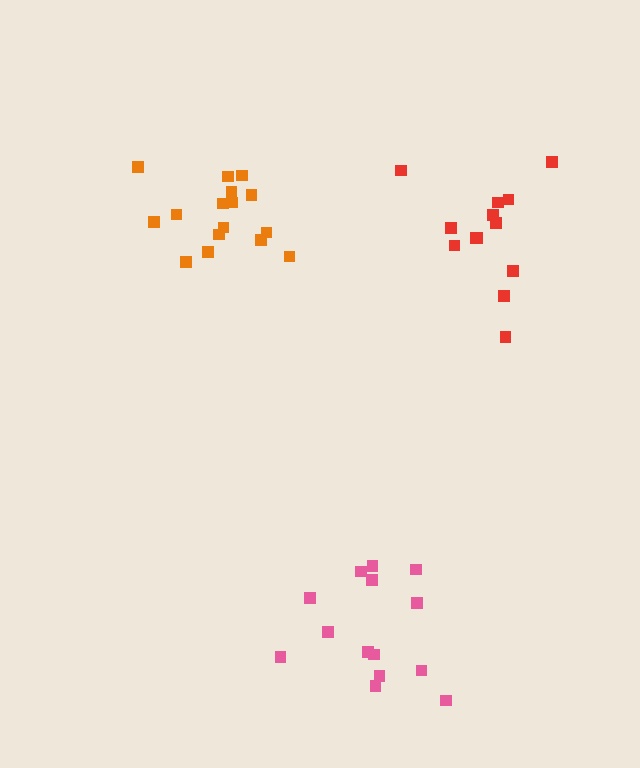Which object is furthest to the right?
The red cluster is rightmost.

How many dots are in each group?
Group 1: 16 dots, Group 2: 14 dots, Group 3: 13 dots (43 total).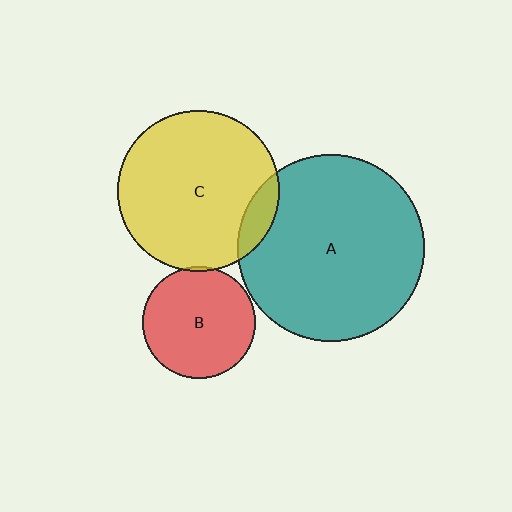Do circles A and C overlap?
Yes.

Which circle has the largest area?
Circle A (teal).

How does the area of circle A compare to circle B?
Approximately 2.7 times.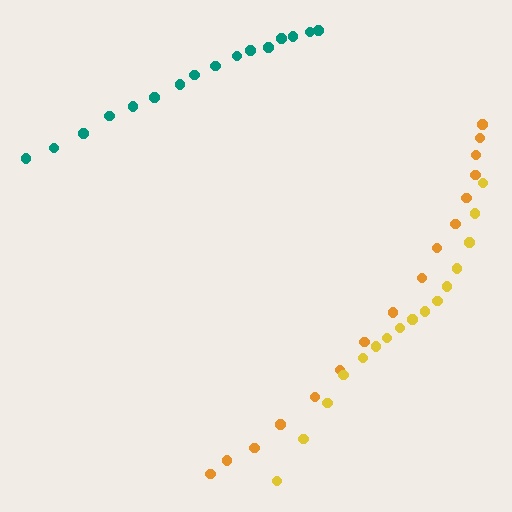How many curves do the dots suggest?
There are 3 distinct paths.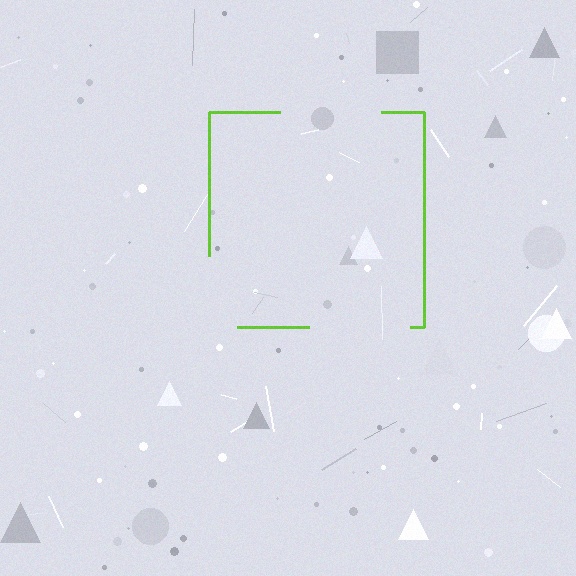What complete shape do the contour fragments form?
The contour fragments form a square.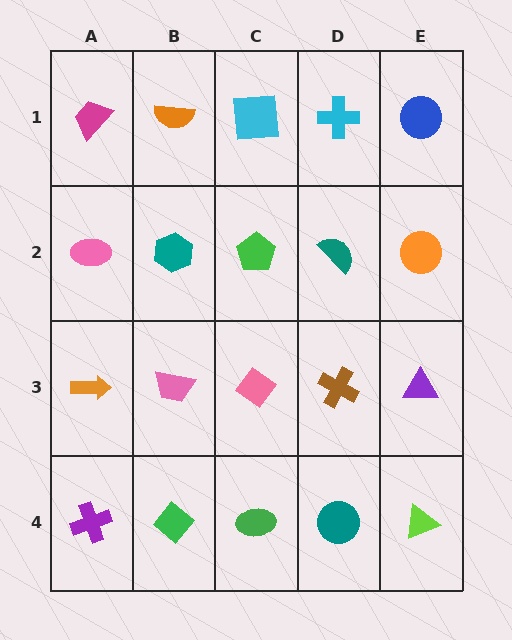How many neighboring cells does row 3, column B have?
4.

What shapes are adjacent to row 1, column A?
A pink ellipse (row 2, column A), an orange semicircle (row 1, column B).